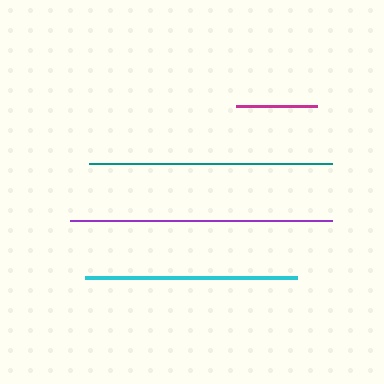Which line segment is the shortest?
The magenta line is the shortest at approximately 82 pixels.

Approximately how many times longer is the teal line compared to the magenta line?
The teal line is approximately 3.0 times the length of the magenta line.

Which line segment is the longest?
The purple line is the longest at approximately 262 pixels.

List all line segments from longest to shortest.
From longest to shortest: purple, teal, cyan, magenta.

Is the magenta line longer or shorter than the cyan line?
The cyan line is longer than the magenta line.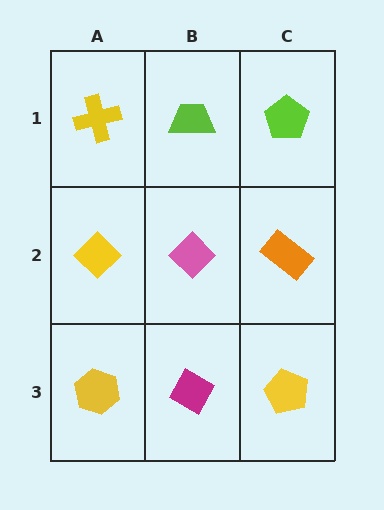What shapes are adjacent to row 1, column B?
A pink diamond (row 2, column B), a yellow cross (row 1, column A), a lime pentagon (row 1, column C).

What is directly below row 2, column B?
A magenta diamond.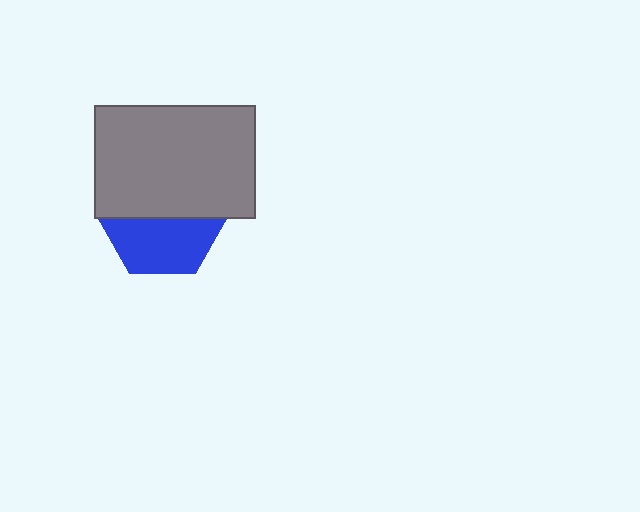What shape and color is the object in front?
The object in front is a gray rectangle.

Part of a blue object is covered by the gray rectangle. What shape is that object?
It is a hexagon.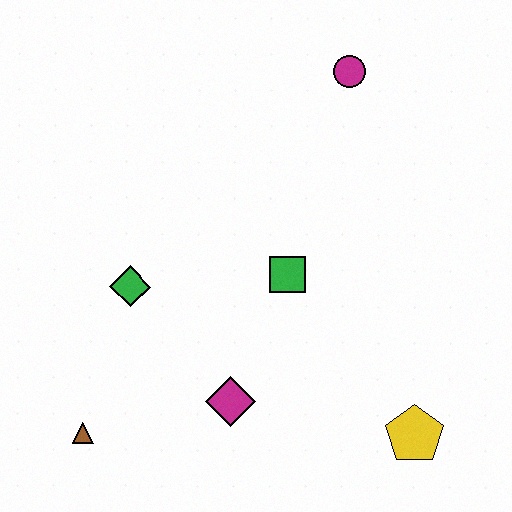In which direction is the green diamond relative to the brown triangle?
The green diamond is above the brown triangle.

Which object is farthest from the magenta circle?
The brown triangle is farthest from the magenta circle.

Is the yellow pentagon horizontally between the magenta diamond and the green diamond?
No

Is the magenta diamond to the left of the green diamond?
No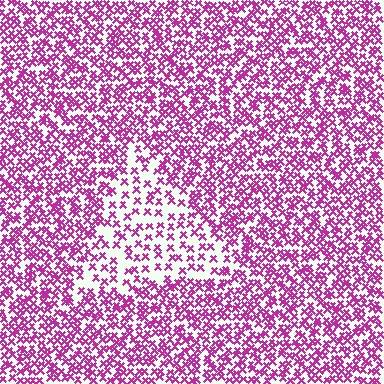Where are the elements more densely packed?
The elements are more densely packed outside the triangle boundary.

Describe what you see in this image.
The image contains small magenta elements arranged at two different densities. A triangle-shaped region is visible where the elements are less densely packed than the surrounding area.